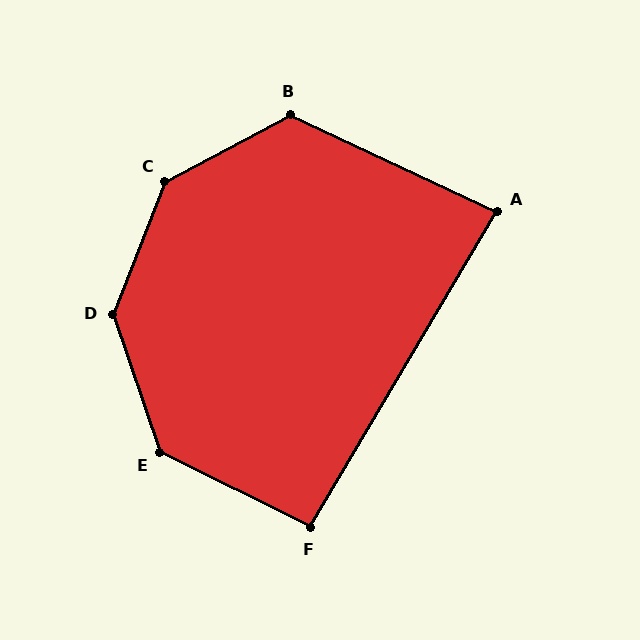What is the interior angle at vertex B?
Approximately 127 degrees (obtuse).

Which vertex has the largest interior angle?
C, at approximately 140 degrees.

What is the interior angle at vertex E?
Approximately 136 degrees (obtuse).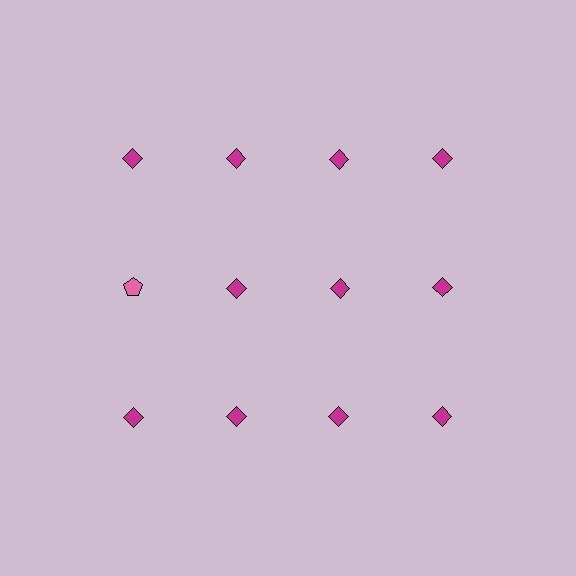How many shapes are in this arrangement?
There are 12 shapes arranged in a grid pattern.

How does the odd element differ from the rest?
It differs in both color (pink instead of magenta) and shape (pentagon instead of diamond).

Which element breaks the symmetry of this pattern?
The pink pentagon in the second row, leftmost column breaks the symmetry. All other shapes are magenta diamonds.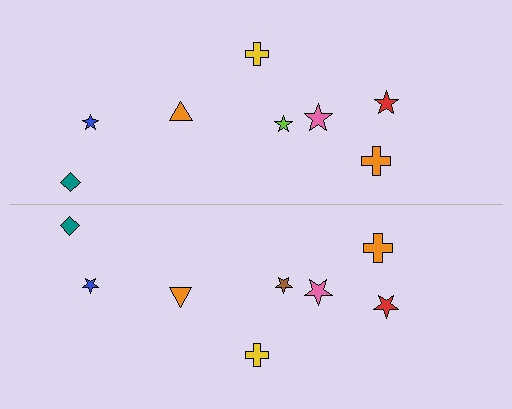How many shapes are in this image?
There are 16 shapes in this image.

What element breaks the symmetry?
The brown star on the bottom side breaks the symmetry — its mirror counterpart is lime.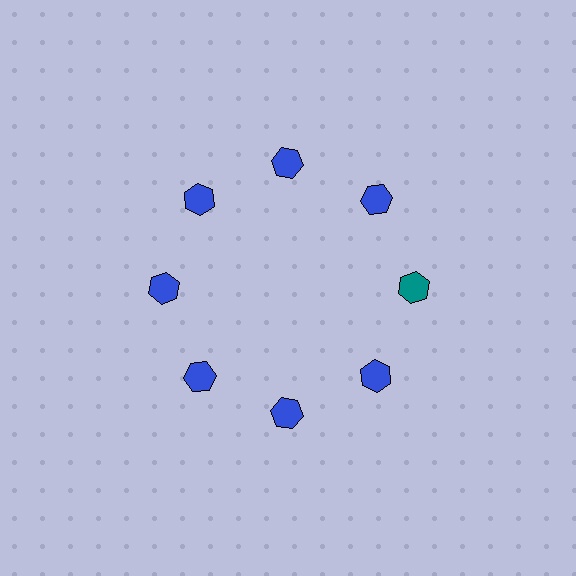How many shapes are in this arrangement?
There are 8 shapes arranged in a ring pattern.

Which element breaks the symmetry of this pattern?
The teal hexagon at roughly the 3 o'clock position breaks the symmetry. All other shapes are blue hexagons.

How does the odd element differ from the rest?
It has a different color: teal instead of blue.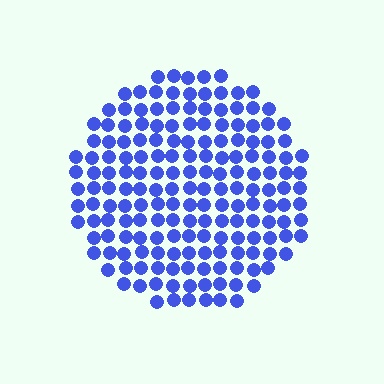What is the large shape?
The large shape is a circle.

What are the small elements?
The small elements are circles.